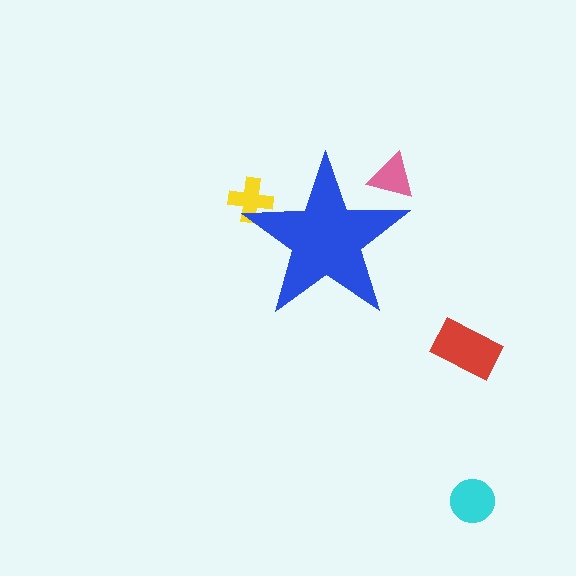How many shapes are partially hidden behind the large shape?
2 shapes are partially hidden.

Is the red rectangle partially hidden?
No, the red rectangle is fully visible.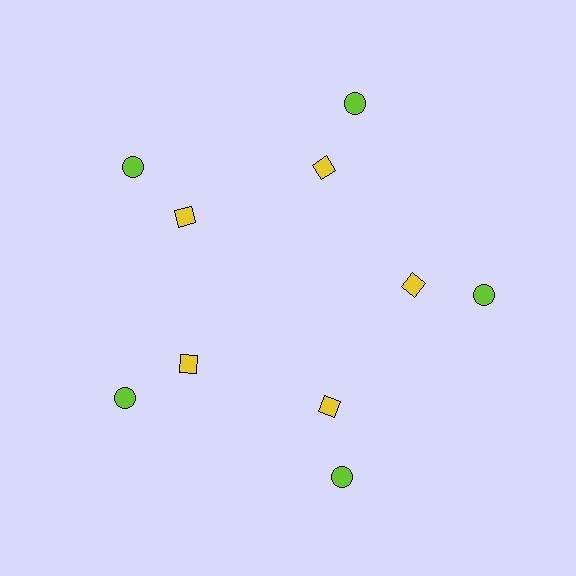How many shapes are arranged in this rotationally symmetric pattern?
There are 10 shapes, arranged in 5 groups of 2.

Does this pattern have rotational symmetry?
Yes, this pattern has 5-fold rotational symmetry. It looks the same after rotating 72 degrees around the center.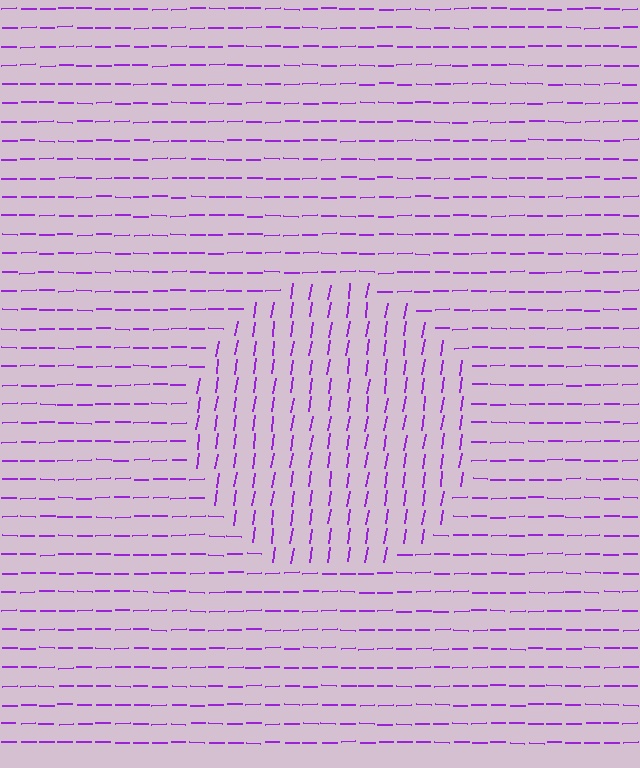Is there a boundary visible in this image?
Yes, there is a texture boundary formed by a change in line orientation.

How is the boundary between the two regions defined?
The boundary is defined purely by a change in line orientation (approximately 81 degrees difference). All lines are the same color and thickness.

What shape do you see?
I see a circle.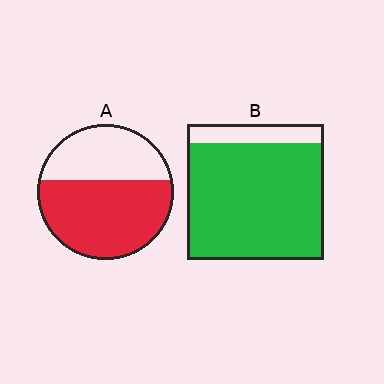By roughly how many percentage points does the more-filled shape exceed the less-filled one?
By roughly 25 percentage points (B over A).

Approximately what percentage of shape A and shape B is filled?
A is approximately 60% and B is approximately 85%.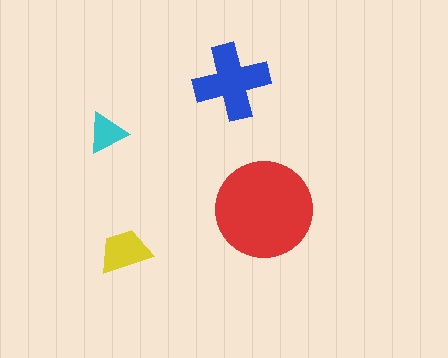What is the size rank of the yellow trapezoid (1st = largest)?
3rd.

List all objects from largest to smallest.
The red circle, the blue cross, the yellow trapezoid, the cyan triangle.